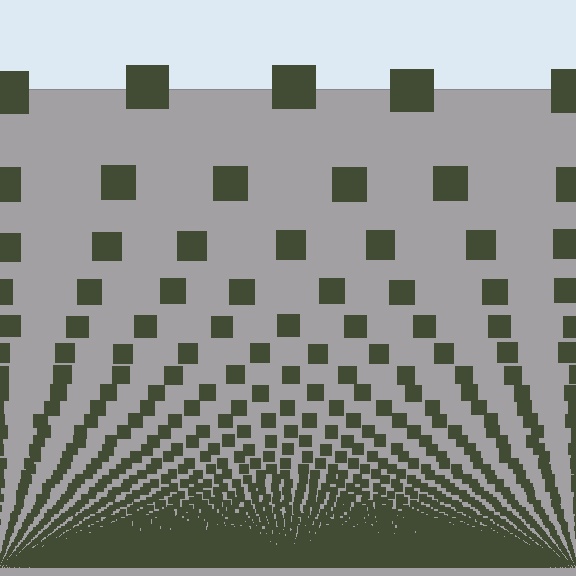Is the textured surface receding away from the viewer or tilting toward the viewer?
The surface appears to tilt toward the viewer. Texture elements get larger and sparser toward the top.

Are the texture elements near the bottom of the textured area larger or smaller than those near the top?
Smaller. The gradient is inverted — elements near the bottom are smaller and denser.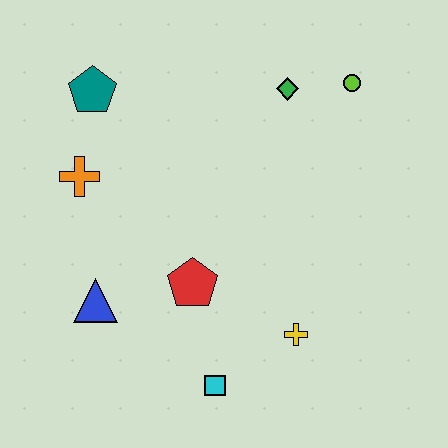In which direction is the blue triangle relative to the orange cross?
The blue triangle is below the orange cross.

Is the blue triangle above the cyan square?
Yes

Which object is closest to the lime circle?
The green diamond is closest to the lime circle.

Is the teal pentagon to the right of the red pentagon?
No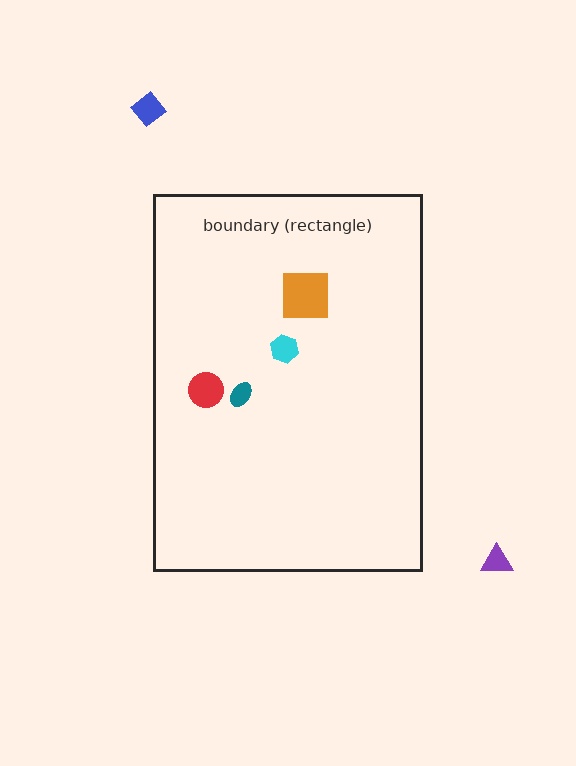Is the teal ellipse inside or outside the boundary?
Inside.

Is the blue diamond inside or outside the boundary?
Outside.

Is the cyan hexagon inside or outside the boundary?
Inside.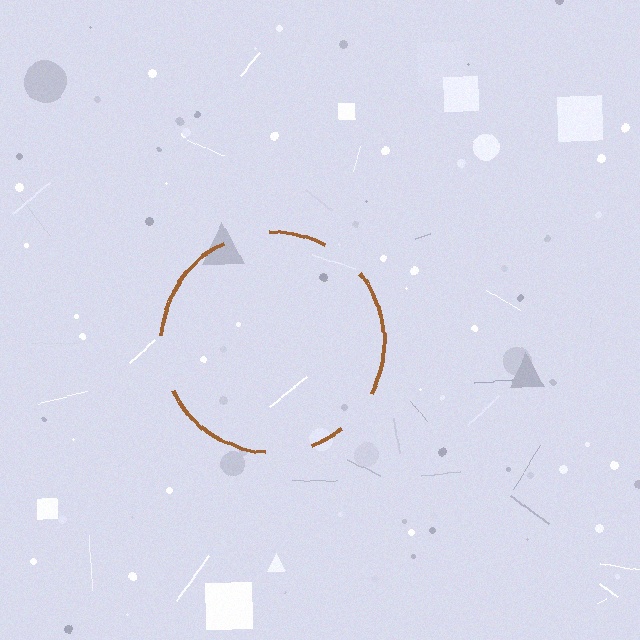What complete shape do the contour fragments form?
The contour fragments form a circle.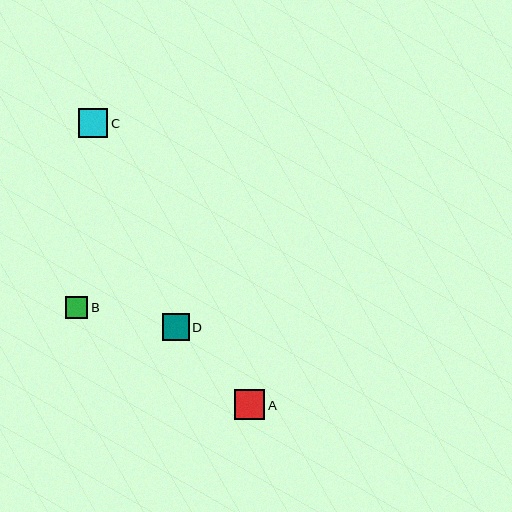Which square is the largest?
Square A is the largest with a size of approximately 30 pixels.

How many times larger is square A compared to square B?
Square A is approximately 1.3 times the size of square B.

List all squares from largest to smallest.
From largest to smallest: A, C, D, B.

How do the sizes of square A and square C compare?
Square A and square C are approximately the same size.